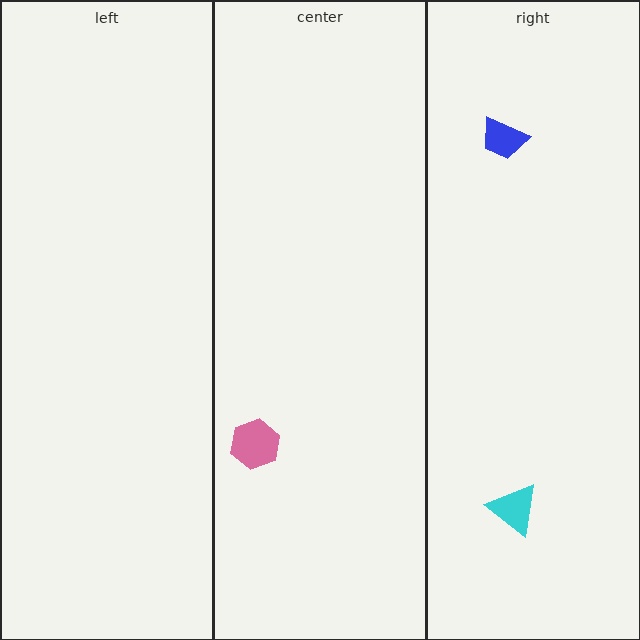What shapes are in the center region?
The pink hexagon.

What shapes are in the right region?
The blue trapezoid, the cyan triangle.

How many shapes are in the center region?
1.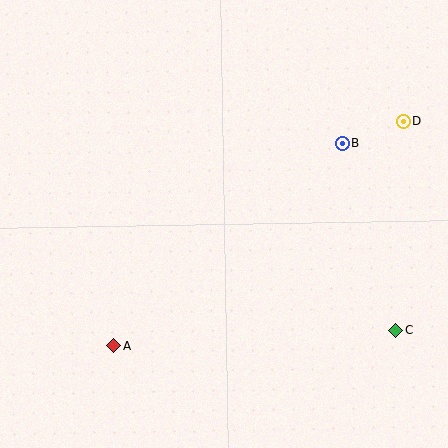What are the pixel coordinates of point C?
Point C is at (395, 330).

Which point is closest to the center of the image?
Point B at (342, 143) is closest to the center.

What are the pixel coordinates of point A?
Point A is at (114, 346).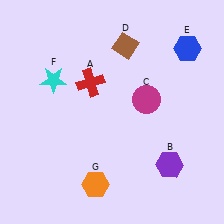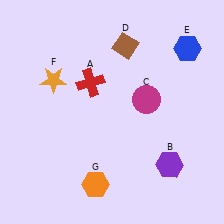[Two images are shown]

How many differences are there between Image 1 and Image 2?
There is 1 difference between the two images.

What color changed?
The star (F) changed from cyan in Image 1 to orange in Image 2.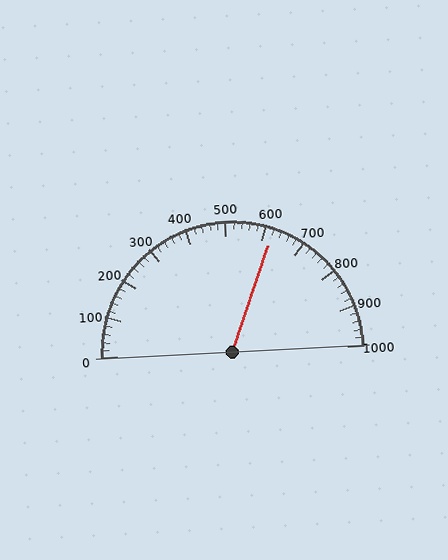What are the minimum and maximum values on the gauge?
The gauge ranges from 0 to 1000.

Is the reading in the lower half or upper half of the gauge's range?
The reading is in the upper half of the range (0 to 1000).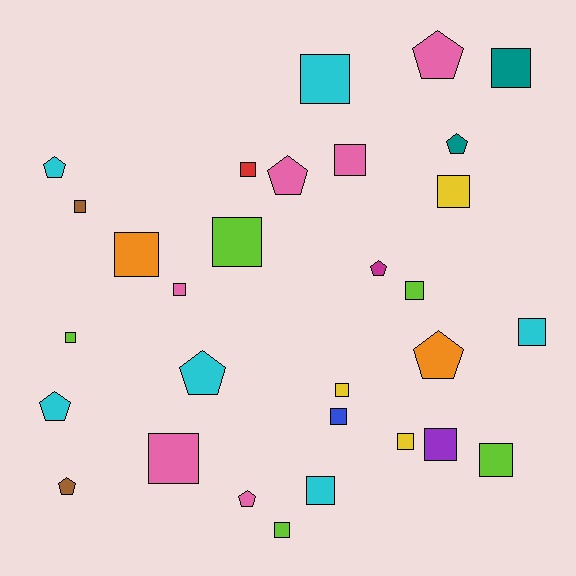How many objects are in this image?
There are 30 objects.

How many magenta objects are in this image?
There is 1 magenta object.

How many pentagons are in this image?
There are 10 pentagons.